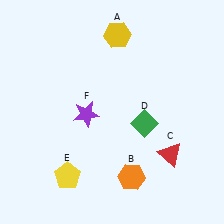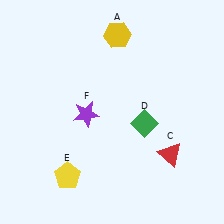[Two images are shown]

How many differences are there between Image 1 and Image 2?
There is 1 difference between the two images.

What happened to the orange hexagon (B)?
The orange hexagon (B) was removed in Image 2. It was in the bottom-right area of Image 1.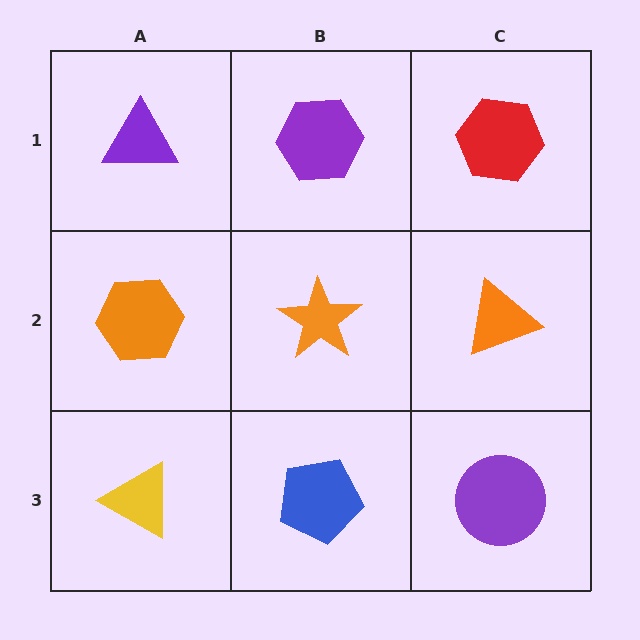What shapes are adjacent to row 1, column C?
An orange triangle (row 2, column C), a purple hexagon (row 1, column B).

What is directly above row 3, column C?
An orange triangle.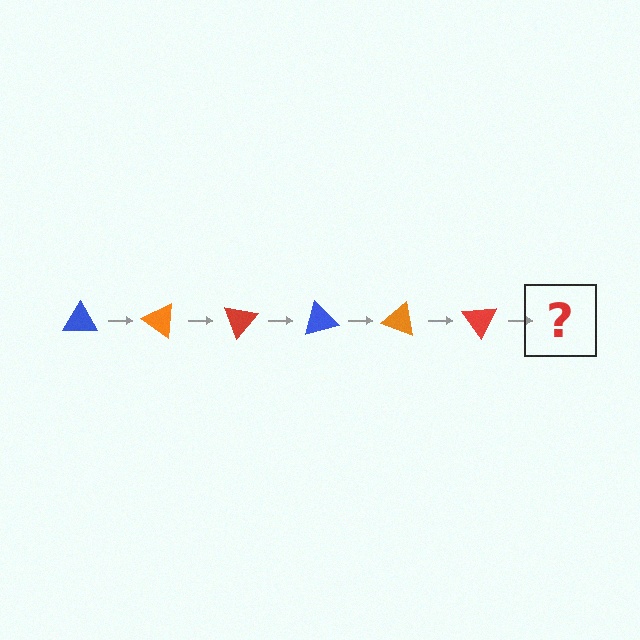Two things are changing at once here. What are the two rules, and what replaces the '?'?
The two rules are that it rotates 35 degrees each step and the color cycles through blue, orange, and red. The '?' should be a blue triangle, rotated 210 degrees from the start.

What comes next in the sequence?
The next element should be a blue triangle, rotated 210 degrees from the start.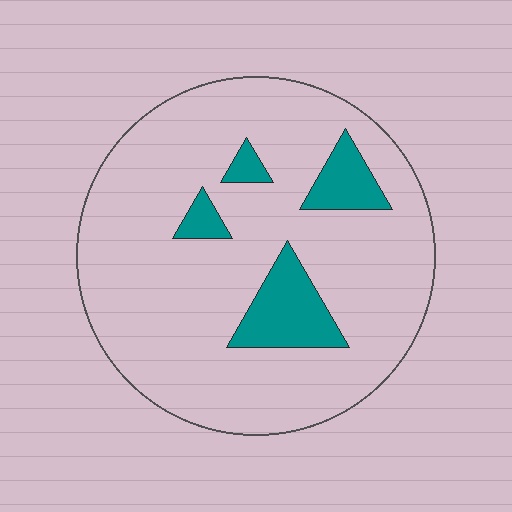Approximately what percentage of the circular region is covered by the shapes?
Approximately 15%.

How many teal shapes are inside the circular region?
4.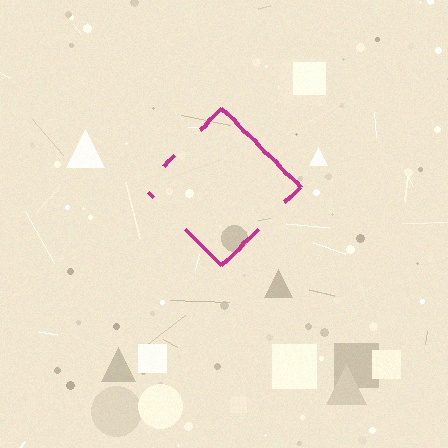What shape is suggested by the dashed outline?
The dashed outline suggests a diamond.